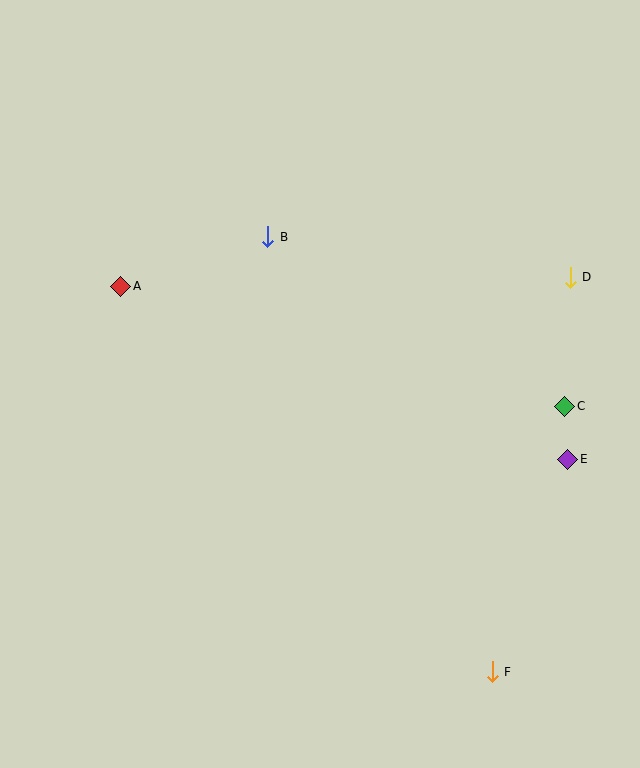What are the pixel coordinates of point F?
Point F is at (492, 672).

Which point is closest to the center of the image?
Point B at (268, 237) is closest to the center.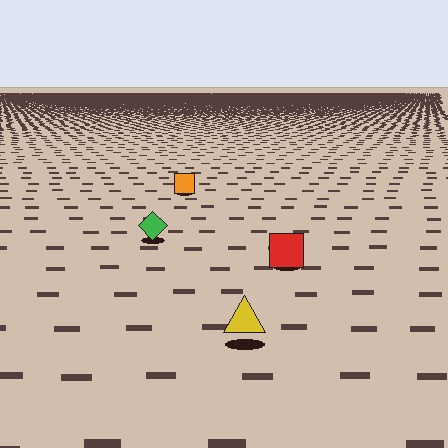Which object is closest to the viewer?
The yellow triangle is closest. The texture marks near it are larger and more spread out.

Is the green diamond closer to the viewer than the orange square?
Yes. The green diamond is closer — you can tell from the texture gradient: the ground texture is coarser near it.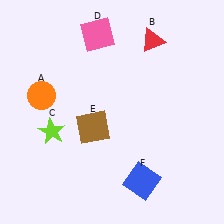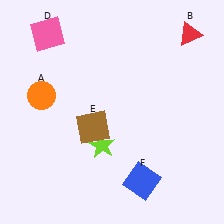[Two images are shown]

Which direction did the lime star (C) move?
The lime star (C) moved right.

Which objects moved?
The objects that moved are: the red triangle (B), the lime star (C), the pink square (D).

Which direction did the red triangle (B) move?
The red triangle (B) moved right.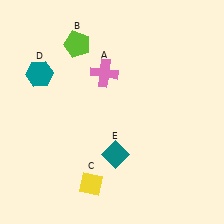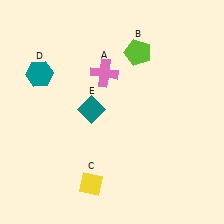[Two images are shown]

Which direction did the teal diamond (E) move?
The teal diamond (E) moved up.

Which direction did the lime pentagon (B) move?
The lime pentagon (B) moved right.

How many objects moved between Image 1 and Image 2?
2 objects moved between the two images.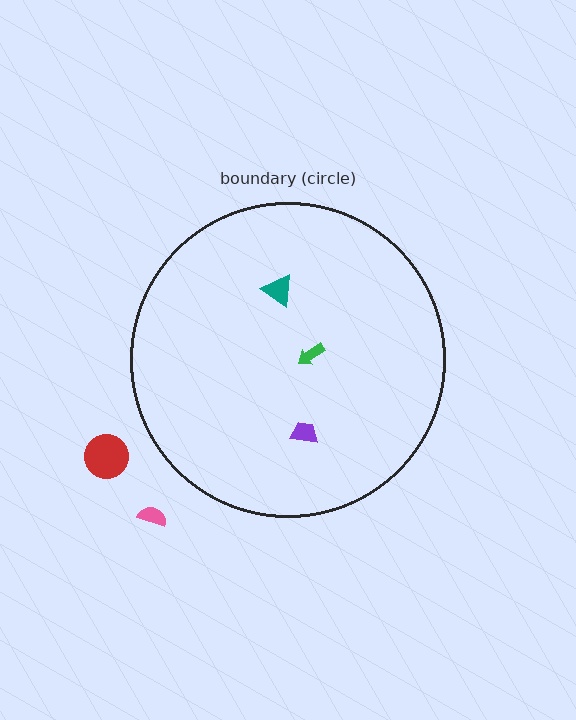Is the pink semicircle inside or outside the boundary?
Outside.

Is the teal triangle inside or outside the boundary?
Inside.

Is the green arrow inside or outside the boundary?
Inside.